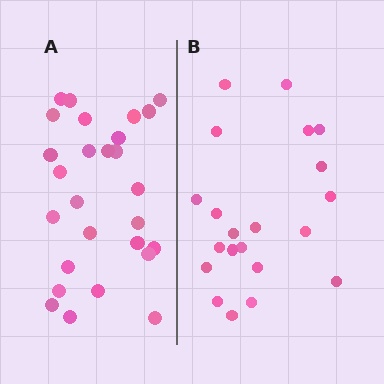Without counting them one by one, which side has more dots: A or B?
Region A (the left region) has more dots.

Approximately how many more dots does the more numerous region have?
Region A has about 6 more dots than region B.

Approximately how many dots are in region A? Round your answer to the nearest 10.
About 30 dots. (The exact count is 27, which rounds to 30.)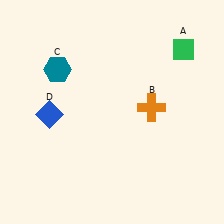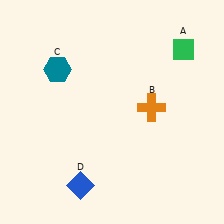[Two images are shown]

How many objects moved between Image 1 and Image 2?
1 object moved between the two images.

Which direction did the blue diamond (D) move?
The blue diamond (D) moved down.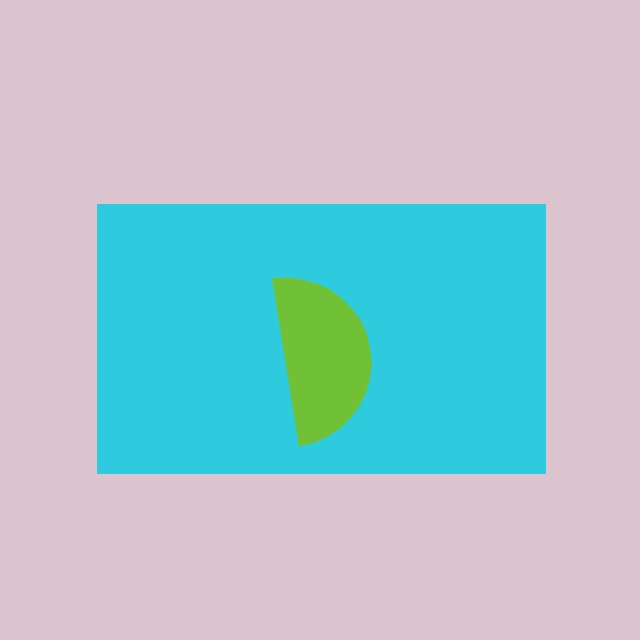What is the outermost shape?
The cyan rectangle.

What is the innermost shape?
The lime semicircle.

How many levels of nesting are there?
2.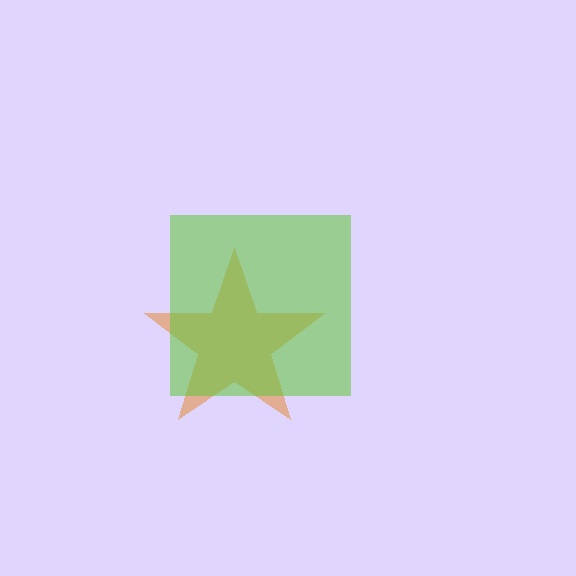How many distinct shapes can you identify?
There are 2 distinct shapes: an orange star, a lime square.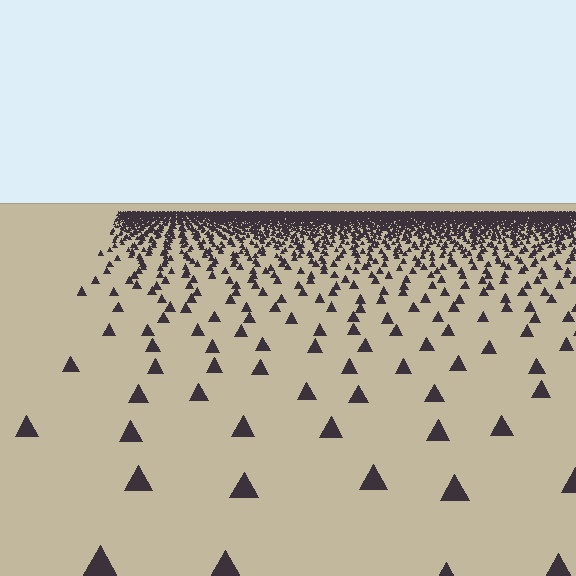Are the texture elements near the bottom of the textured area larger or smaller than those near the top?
Larger. Near the bottom, elements are closer to the viewer and appear at a bigger on-screen size.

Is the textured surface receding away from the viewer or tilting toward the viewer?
The surface is receding away from the viewer. Texture elements get smaller and denser toward the top.